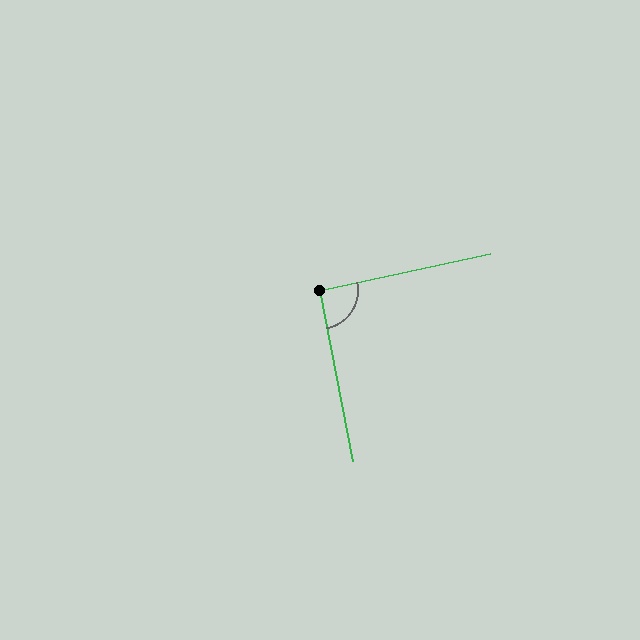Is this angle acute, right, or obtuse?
It is approximately a right angle.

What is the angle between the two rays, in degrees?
Approximately 91 degrees.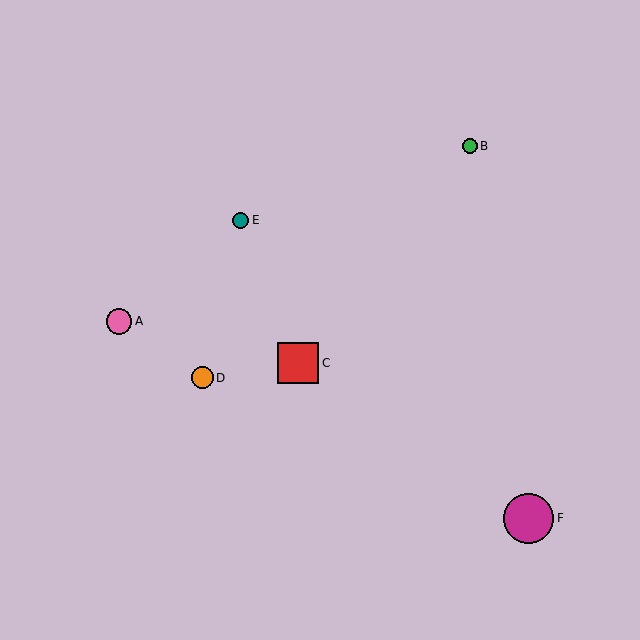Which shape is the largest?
The magenta circle (labeled F) is the largest.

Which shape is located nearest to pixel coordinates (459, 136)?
The green circle (labeled B) at (470, 146) is nearest to that location.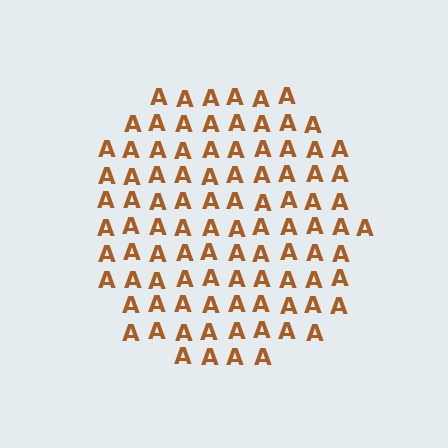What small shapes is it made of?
It is made of small letter A's.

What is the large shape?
The large shape is a circle.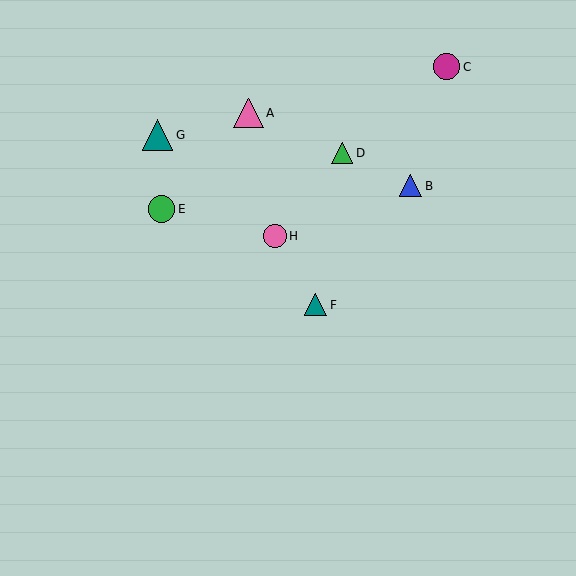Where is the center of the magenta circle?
The center of the magenta circle is at (446, 67).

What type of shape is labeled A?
Shape A is a pink triangle.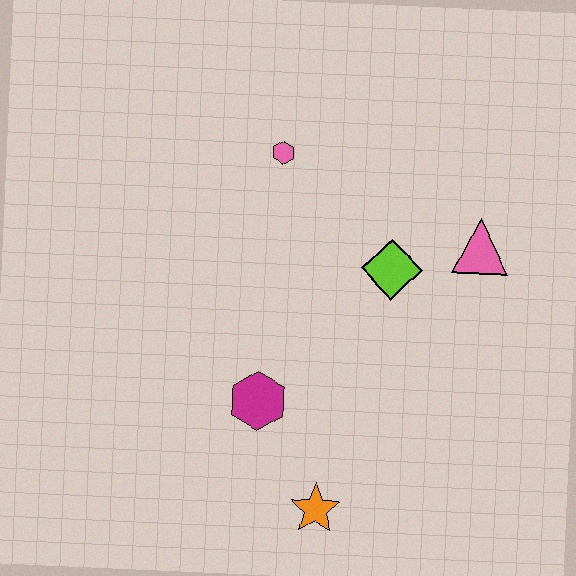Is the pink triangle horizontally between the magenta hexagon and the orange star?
No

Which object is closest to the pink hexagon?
The lime diamond is closest to the pink hexagon.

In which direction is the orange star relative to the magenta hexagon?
The orange star is below the magenta hexagon.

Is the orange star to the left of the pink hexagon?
No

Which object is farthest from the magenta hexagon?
The pink triangle is farthest from the magenta hexagon.